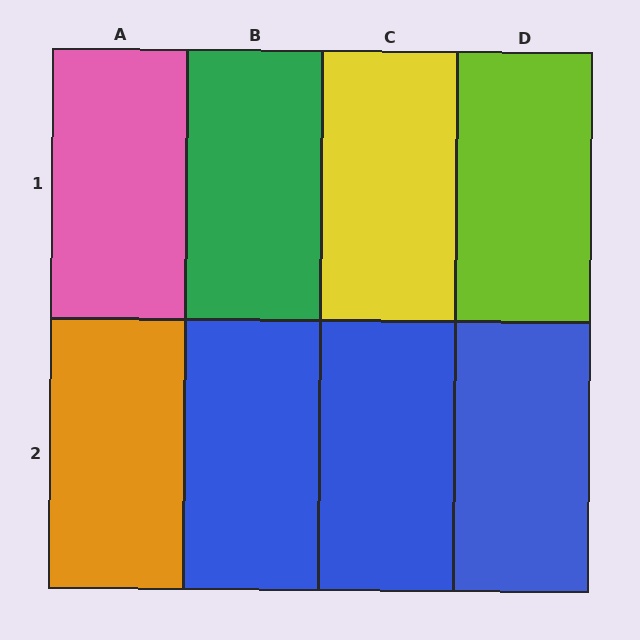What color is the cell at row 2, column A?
Orange.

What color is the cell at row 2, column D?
Blue.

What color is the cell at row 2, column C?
Blue.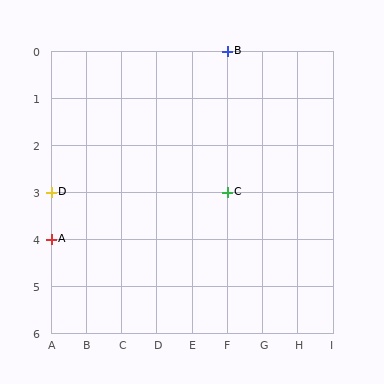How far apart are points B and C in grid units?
Points B and C are 3 rows apart.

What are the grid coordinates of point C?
Point C is at grid coordinates (F, 3).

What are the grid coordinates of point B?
Point B is at grid coordinates (F, 0).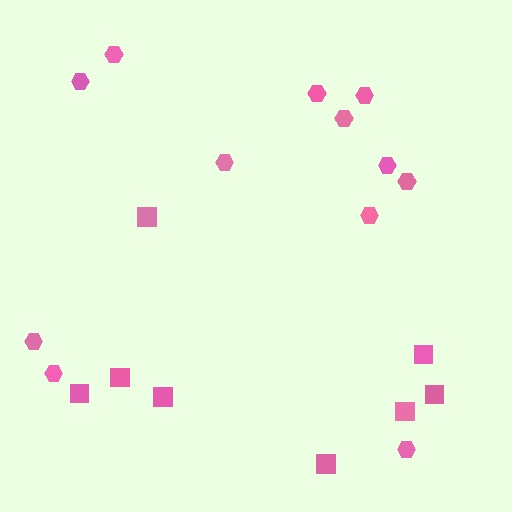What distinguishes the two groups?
There are 2 groups: one group of hexagons (12) and one group of squares (8).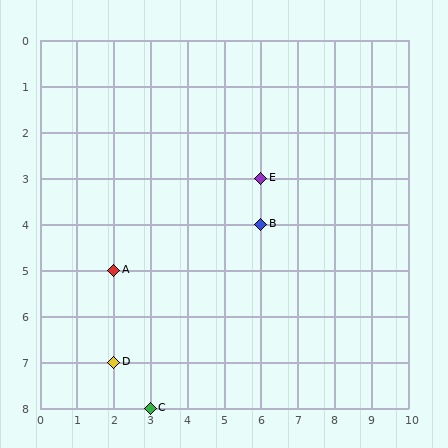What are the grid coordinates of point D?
Point D is at grid coordinates (2, 7).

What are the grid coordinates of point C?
Point C is at grid coordinates (3, 8).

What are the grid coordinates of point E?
Point E is at grid coordinates (6, 3).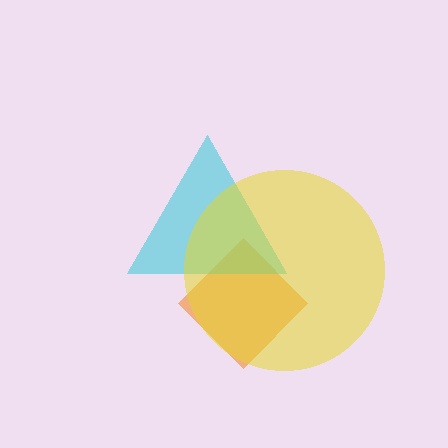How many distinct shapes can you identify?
There are 3 distinct shapes: an orange diamond, a cyan triangle, a yellow circle.